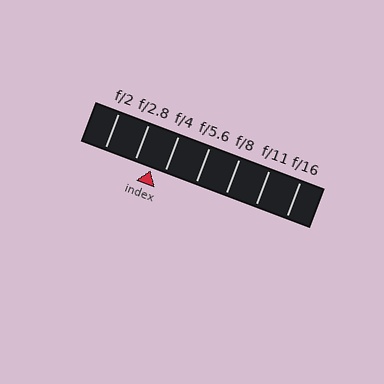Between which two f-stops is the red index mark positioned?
The index mark is between f/2.8 and f/4.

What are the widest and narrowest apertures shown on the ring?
The widest aperture shown is f/2 and the narrowest is f/16.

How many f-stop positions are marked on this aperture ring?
There are 7 f-stop positions marked.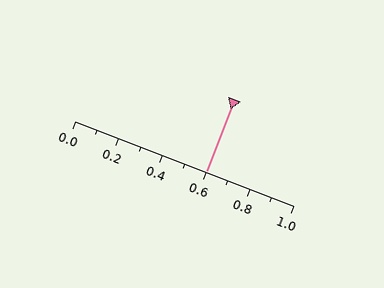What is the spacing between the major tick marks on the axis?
The major ticks are spaced 0.2 apart.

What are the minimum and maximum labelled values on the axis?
The axis runs from 0.0 to 1.0.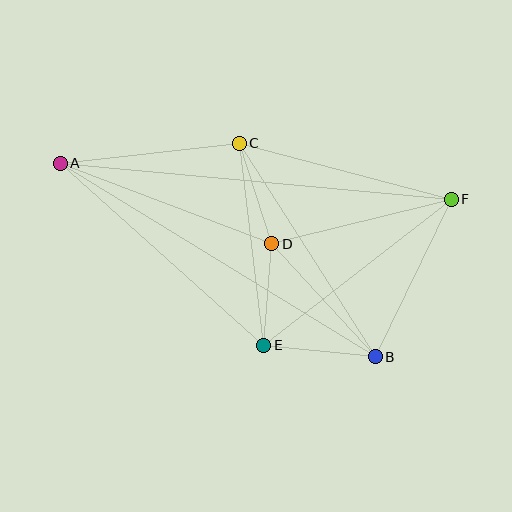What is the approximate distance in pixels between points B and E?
The distance between B and E is approximately 112 pixels.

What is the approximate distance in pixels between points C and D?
The distance between C and D is approximately 106 pixels.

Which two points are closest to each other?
Points D and E are closest to each other.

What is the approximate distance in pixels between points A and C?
The distance between A and C is approximately 180 pixels.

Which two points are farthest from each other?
Points A and F are farthest from each other.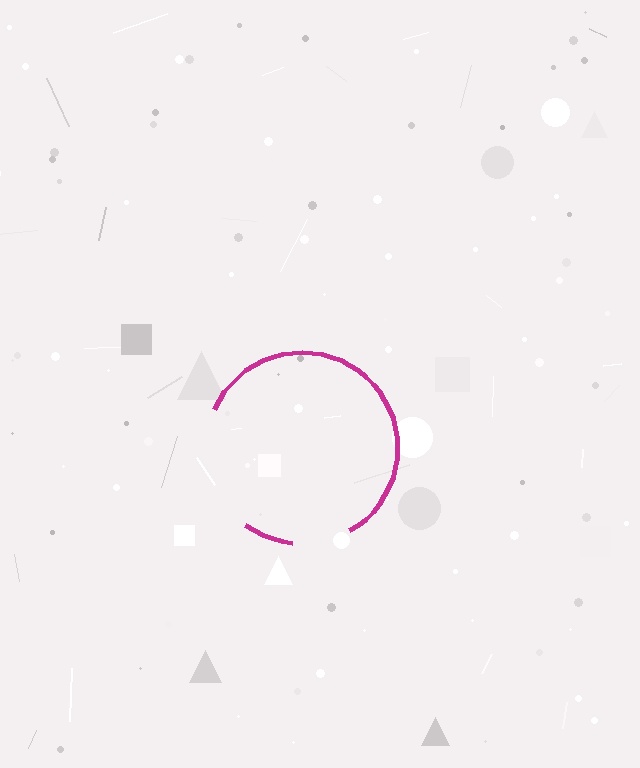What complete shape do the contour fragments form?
The contour fragments form a circle.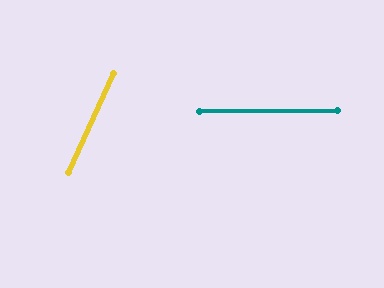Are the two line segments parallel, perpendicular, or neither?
Neither parallel nor perpendicular — they differ by about 65°.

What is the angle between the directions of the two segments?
Approximately 65 degrees.